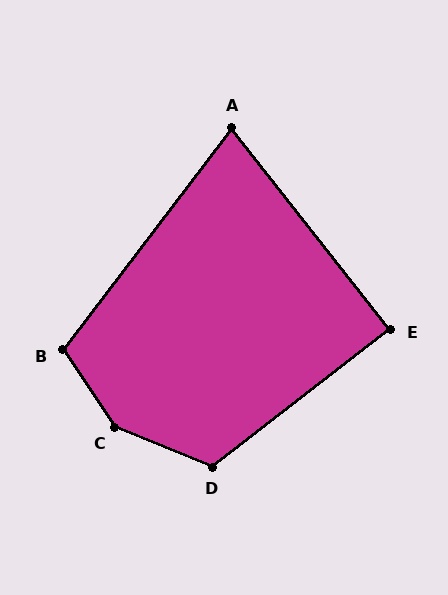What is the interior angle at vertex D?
Approximately 120 degrees (obtuse).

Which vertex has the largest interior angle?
C, at approximately 146 degrees.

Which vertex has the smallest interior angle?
A, at approximately 76 degrees.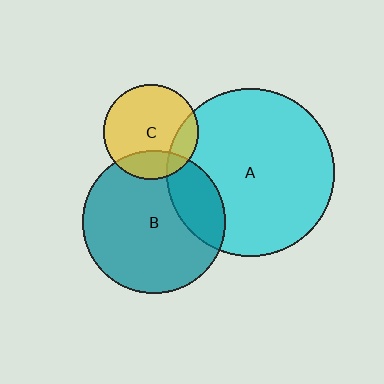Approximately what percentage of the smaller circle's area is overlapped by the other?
Approximately 15%.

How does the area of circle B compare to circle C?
Approximately 2.2 times.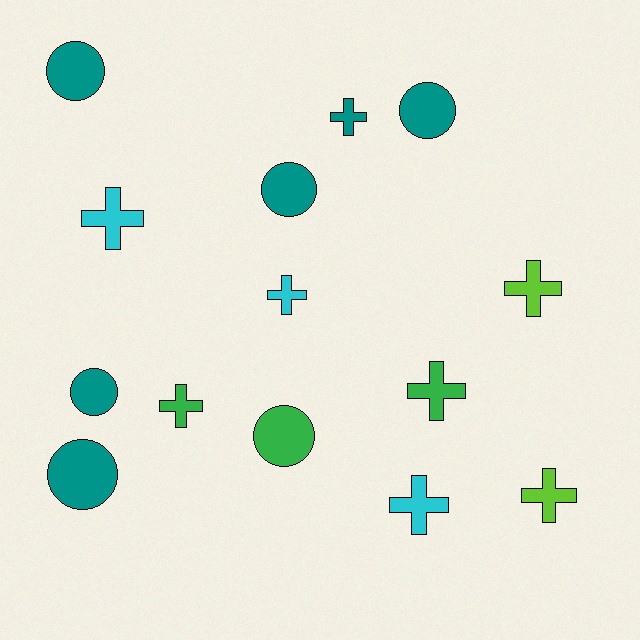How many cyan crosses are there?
There are 3 cyan crosses.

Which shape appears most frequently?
Cross, with 8 objects.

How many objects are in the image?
There are 14 objects.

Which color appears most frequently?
Teal, with 6 objects.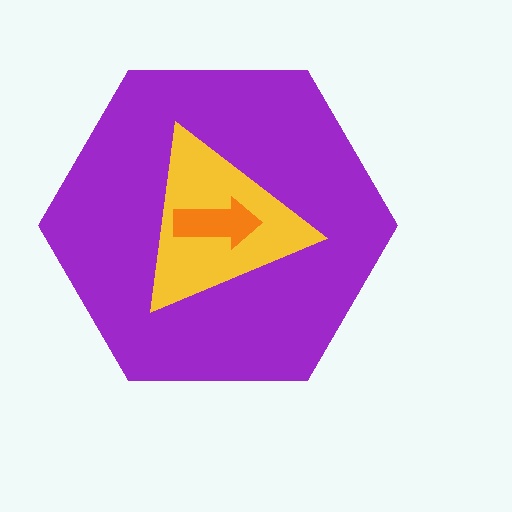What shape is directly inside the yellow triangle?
The orange arrow.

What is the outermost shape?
The purple hexagon.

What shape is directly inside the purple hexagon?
The yellow triangle.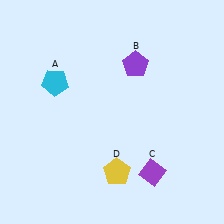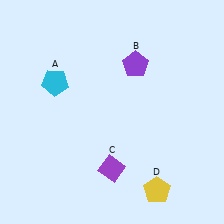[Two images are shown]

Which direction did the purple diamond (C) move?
The purple diamond (C) moved left.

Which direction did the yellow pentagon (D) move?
The yellow pentagon (D) moved right.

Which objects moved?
The objects that moved are: the purple diamond (C), the yellow pentagon (D).